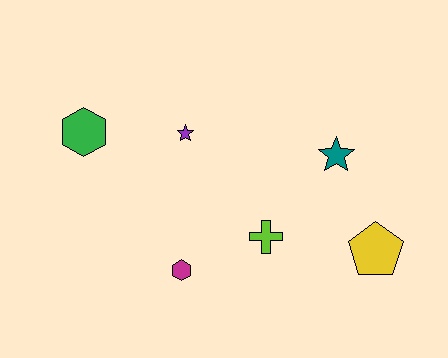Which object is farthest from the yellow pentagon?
The green hexagon is farthest from the yellow pentagon.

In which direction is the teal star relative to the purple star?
The teal star is to the right of the purple star.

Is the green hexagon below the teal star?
No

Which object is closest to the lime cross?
The magenta hexagon is closest to the lime cross.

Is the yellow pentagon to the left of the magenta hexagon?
No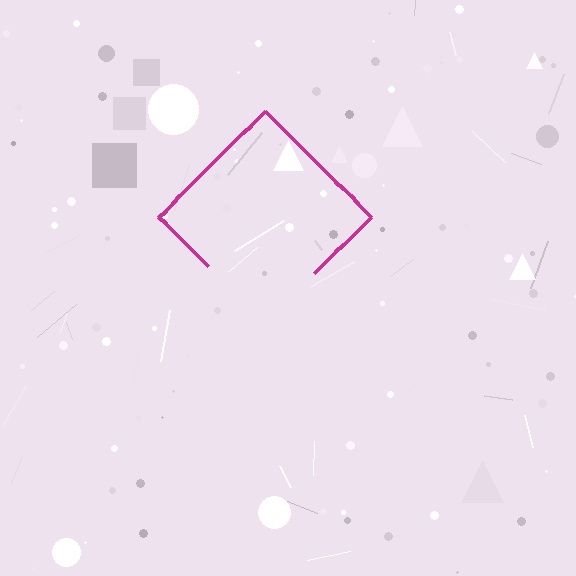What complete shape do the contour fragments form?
The contour fragments form a diamond.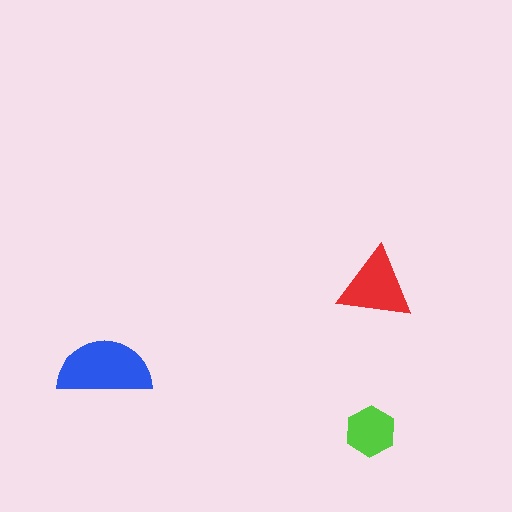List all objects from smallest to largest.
The lime hexagon, the red triangle, the blue semicircle.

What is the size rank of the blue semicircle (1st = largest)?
1st.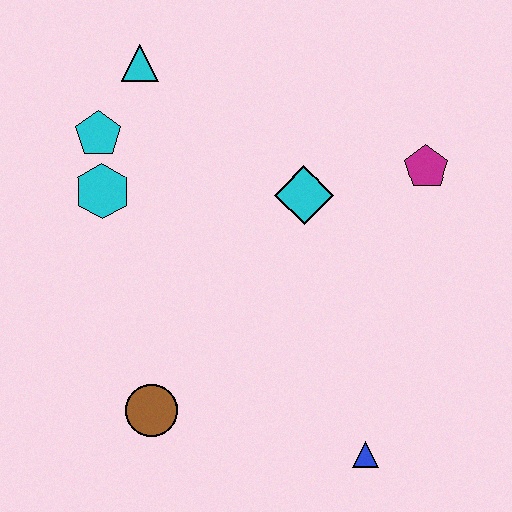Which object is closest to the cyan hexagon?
The cyan pentagon is closest to the cyan hexagon.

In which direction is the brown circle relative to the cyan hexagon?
The brown circle is below the cyan hexagon.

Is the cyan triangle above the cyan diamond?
Yes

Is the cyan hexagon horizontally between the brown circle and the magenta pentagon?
No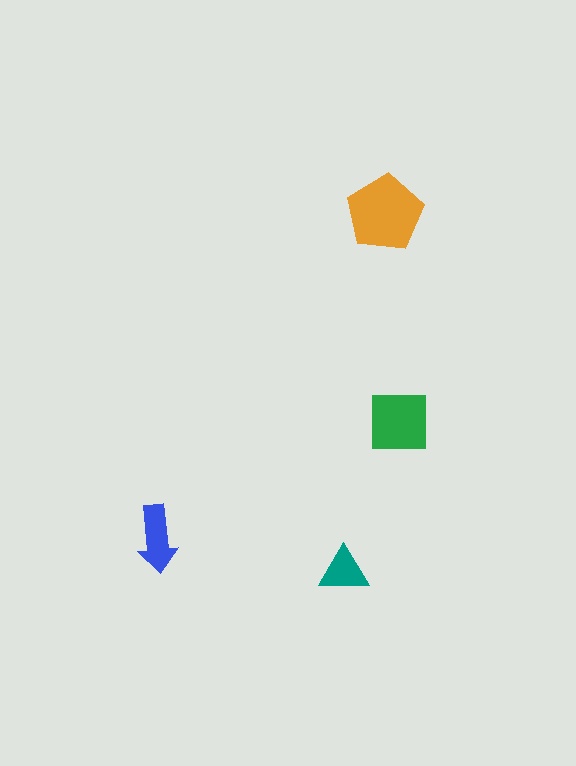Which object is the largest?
The orange pentagon.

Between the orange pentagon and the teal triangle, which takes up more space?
The orange pentagon.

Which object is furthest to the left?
The blue arrow is leftmost.